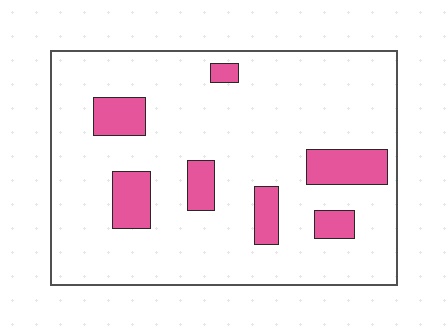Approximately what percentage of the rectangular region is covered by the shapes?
Approximately 15%.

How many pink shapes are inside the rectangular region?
7.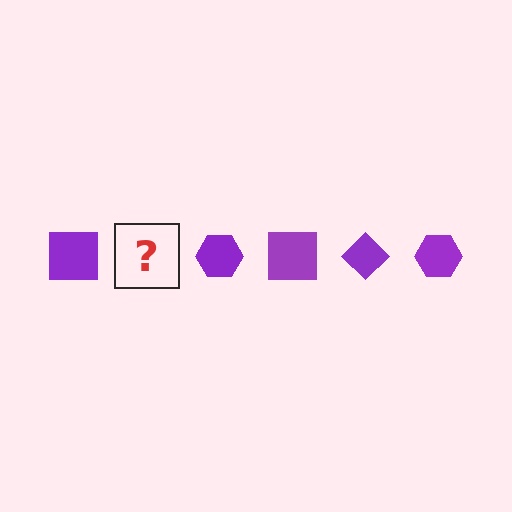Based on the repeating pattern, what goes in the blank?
The blank should be a purple diamond.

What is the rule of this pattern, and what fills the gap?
The rule is that the pattern cycles through square, diamond, hexagon shapes in purple. The gap should be filled with a purple diamond.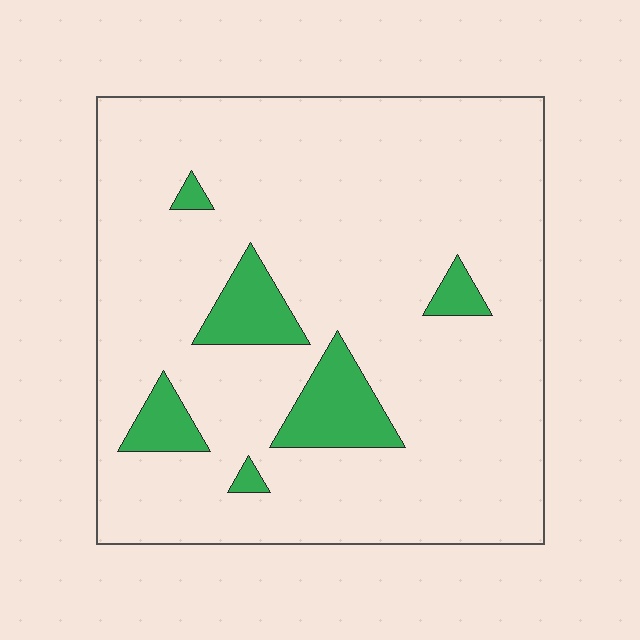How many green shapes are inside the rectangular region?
6.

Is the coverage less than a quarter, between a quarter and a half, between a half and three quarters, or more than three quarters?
Less than a quarter.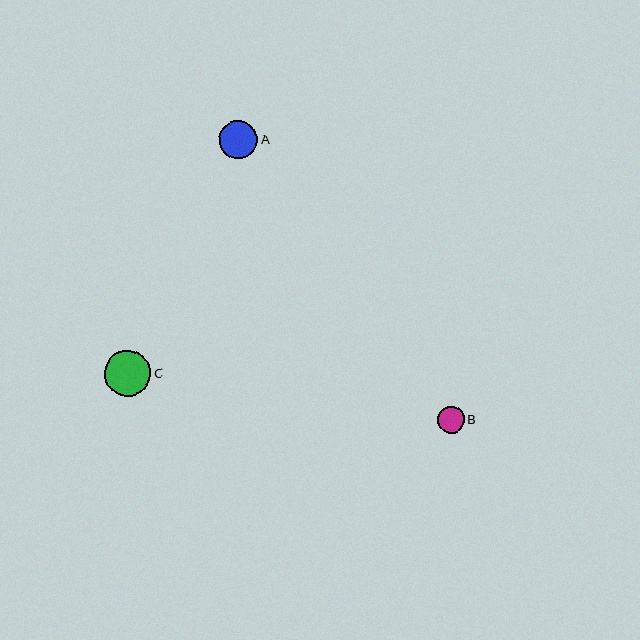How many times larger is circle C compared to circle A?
Circle C is approximately 1.2 times the size of circle A.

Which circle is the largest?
Circle C is the largest with a size of approximately 47 pixels.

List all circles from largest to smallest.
From largest to smallest: C, A, B.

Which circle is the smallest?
Circle B is the smallest with a size of approximately 27 pixels.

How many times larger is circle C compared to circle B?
Circle C is approximately 1.8 times the size of circle B.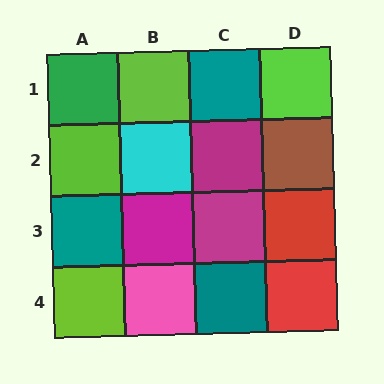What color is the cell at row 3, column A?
Teal.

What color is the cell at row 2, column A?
Lime.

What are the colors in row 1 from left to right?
Green, lime, teal, lime.